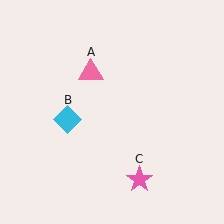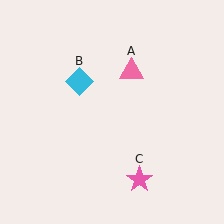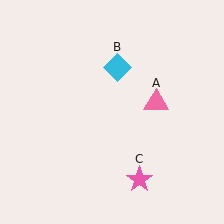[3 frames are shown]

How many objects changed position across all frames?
2 objects changed position: pink triangle (object A), cyan diamond (object B).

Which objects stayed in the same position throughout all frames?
Pink star (object C) remained stationary.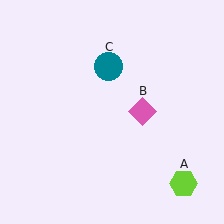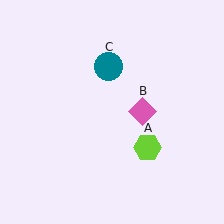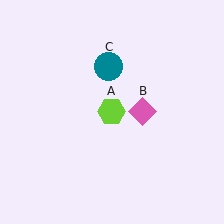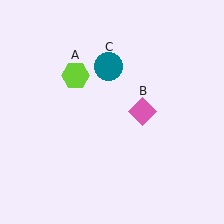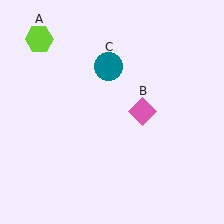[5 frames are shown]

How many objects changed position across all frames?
1 object changed position: lime hexagon (object A).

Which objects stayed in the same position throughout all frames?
Pink diamond (object B) and teal circle (object C) remained stationary.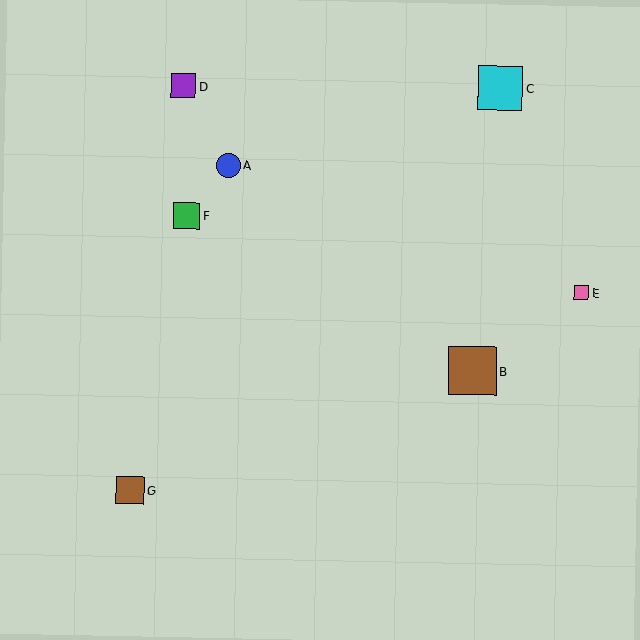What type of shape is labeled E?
Shape E is a pink square.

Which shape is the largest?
The brown square (labeled B) is the largest.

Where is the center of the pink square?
The center of the pink square is at (581, 293).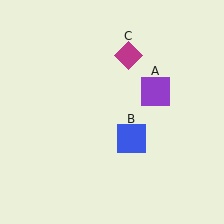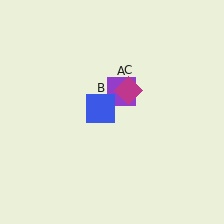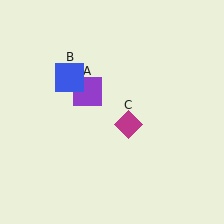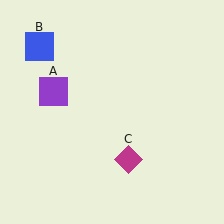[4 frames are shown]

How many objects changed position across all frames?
3 objects changed position: purple square (object A), blue square (object B), magenta diamond (object C).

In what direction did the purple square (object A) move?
The purple square (object A) moved left.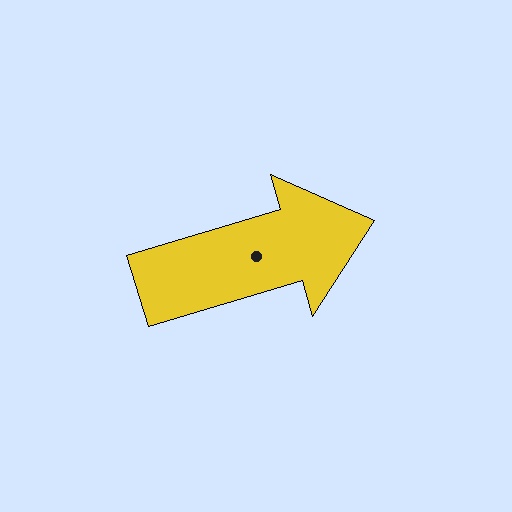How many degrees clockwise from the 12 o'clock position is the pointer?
Approximately 73 degrees.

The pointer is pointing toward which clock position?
Roughly 2 o'clock.